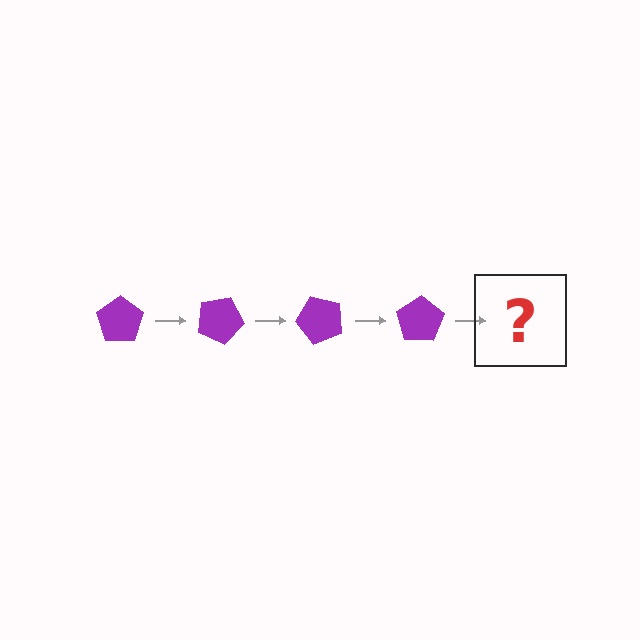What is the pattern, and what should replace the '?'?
The pattern is that the pentagon rotates 25 degrees each step. The '?' should be a purple pentagon rotated 100 degrees.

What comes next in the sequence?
The next element should be a purple pentagon rotated 100 degrees.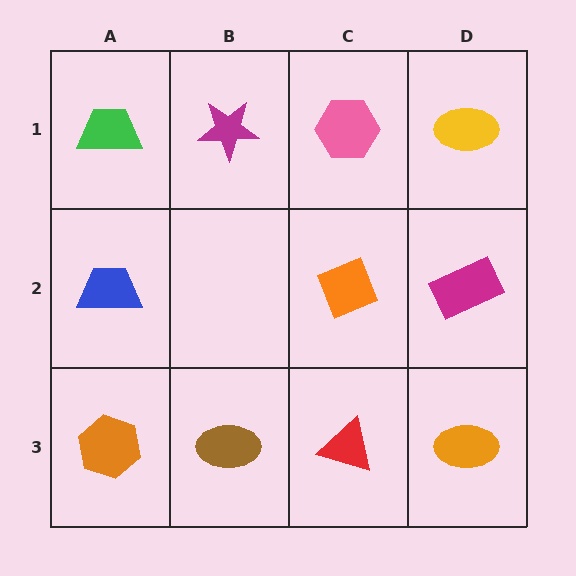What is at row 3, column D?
An orange ellipse.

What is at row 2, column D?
A magenta rectangle.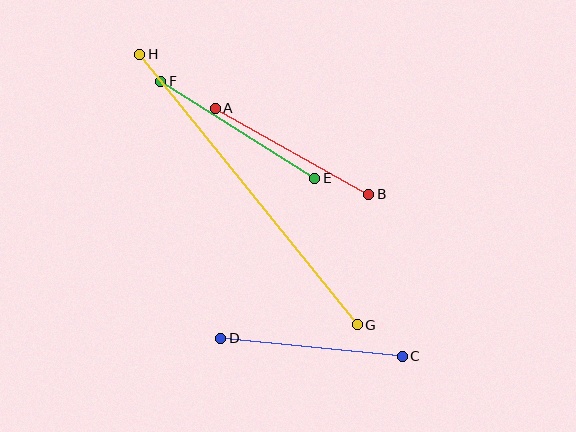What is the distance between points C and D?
The distance is approximately 182 pixels.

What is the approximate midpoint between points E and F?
The midpoint is at approximately (238, 130) pixels.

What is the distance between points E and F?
The distance is approximately 182 pixels.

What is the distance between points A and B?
The distance is approximately 176 pixels.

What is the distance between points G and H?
The distance is approximately 347 pixels.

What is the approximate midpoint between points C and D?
The midpoint is at approximately (312, 347) pixels.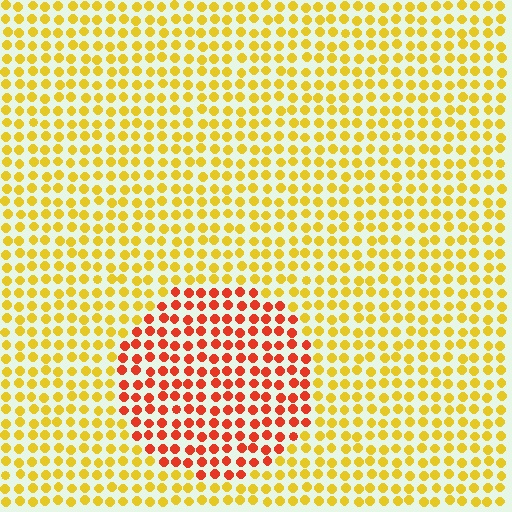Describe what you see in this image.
The image is filled with small yellow elements in a uniform arrangement. A circle-shaped region is visible where the elements are tinted to a slightly different hue, forming a subtle color boundary.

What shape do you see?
I see a circle.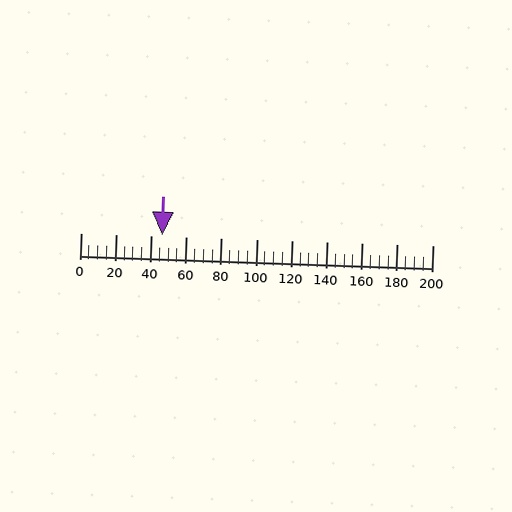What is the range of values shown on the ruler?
The ruler shows values from 0 to 200.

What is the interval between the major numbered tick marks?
The major tick marks are spaced 20 units apart.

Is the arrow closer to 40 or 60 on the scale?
The arrow is closer to 40.